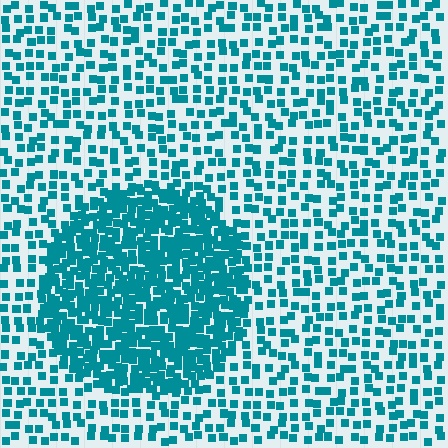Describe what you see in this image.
The image contains small teal elements arranged at two different densities. A circle-shaped region is visible where the elements are more densely packed than the surrounding area.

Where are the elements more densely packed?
The elements are more densely packed inside the circle boundary.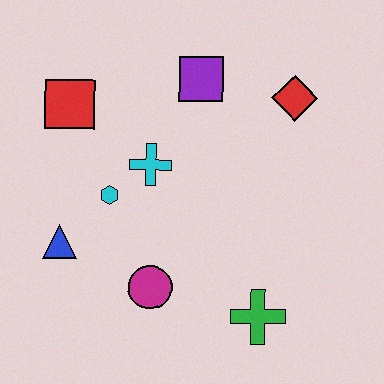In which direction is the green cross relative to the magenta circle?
The green cross is to the right of the magenta circle.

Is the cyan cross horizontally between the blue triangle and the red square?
No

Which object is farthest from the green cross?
The red square is farthest from the green cross.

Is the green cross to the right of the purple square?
Yes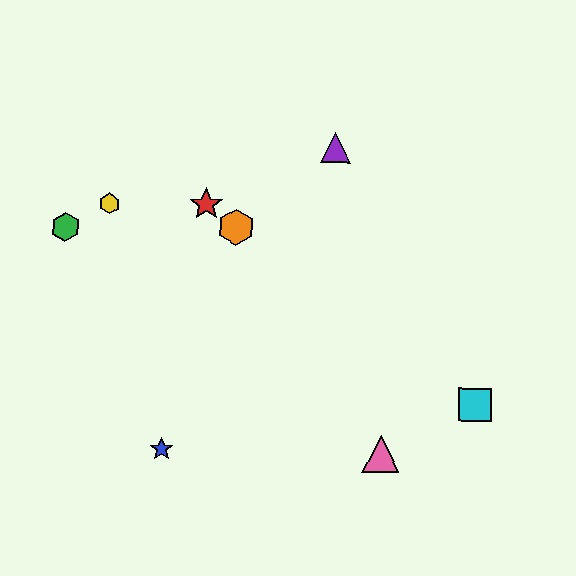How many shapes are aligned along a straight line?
3 shapes (the red star, the orange hexagon, the cyan square) are aligned along a straight line.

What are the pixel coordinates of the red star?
The red star is at (206, 205).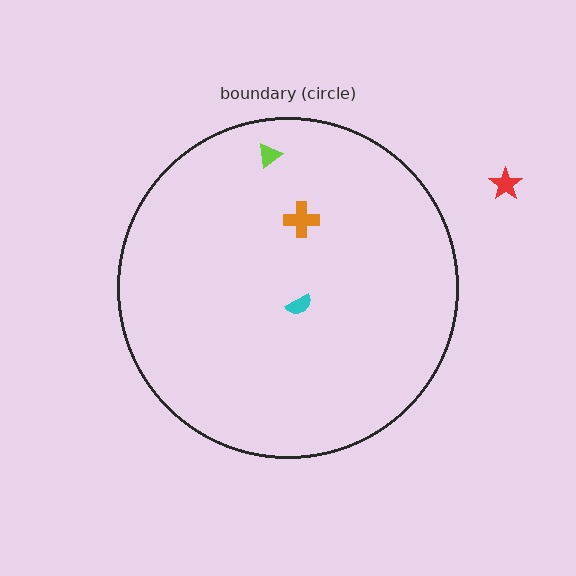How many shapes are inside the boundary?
3 inside, 1 outside.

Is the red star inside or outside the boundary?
Outside.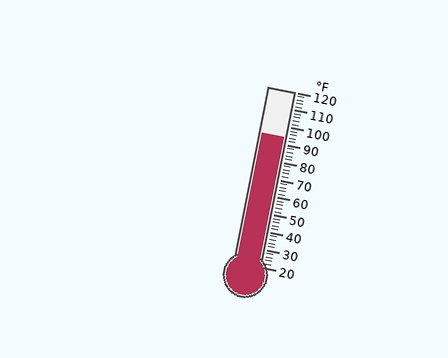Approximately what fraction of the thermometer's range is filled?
The thermometer is filled to approximately 75% of its range.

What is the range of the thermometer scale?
The thermometer scale ranges from 20°F to 120°F.